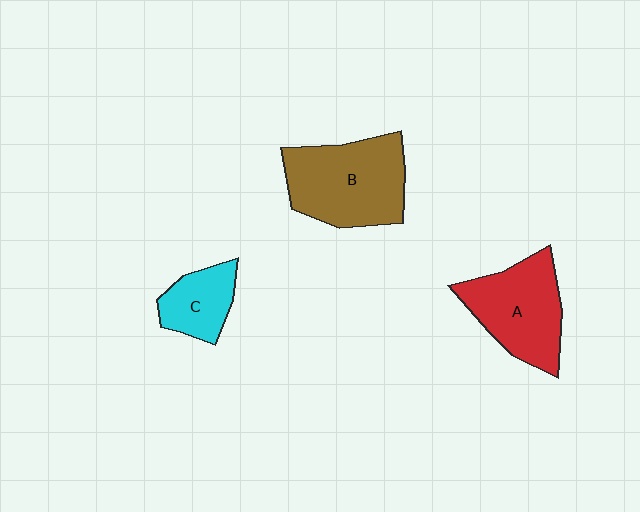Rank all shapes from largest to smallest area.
From largest to smallest: B (brown), A (red), C (cyan).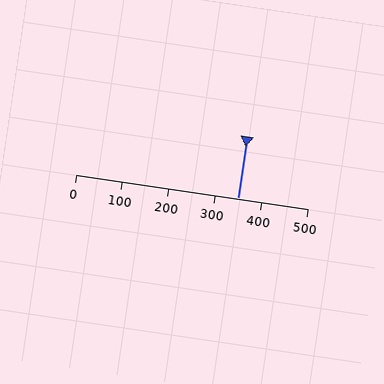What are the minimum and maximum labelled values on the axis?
The axis runs from 0 to 500.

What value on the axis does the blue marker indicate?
The marker indicates approximately 350.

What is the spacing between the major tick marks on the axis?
The major ticks are spaced 100 apart.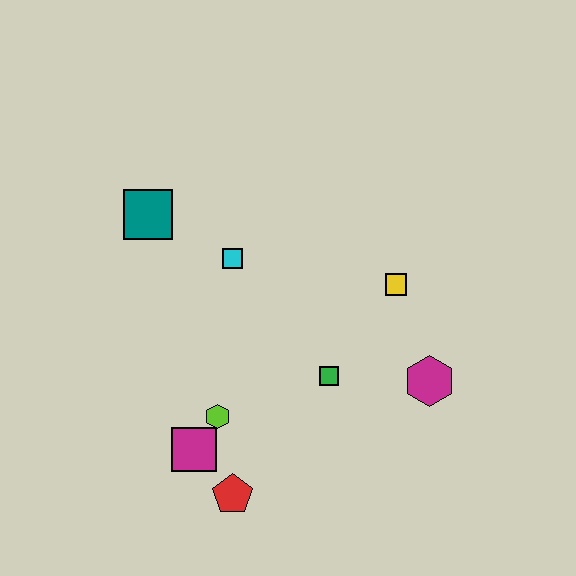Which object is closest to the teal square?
The cyan square is closest to the teal square.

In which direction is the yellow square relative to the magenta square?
The yellow square is to the right of the magenta square.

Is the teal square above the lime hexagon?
Yes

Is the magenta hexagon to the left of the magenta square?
No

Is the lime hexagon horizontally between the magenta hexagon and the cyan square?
No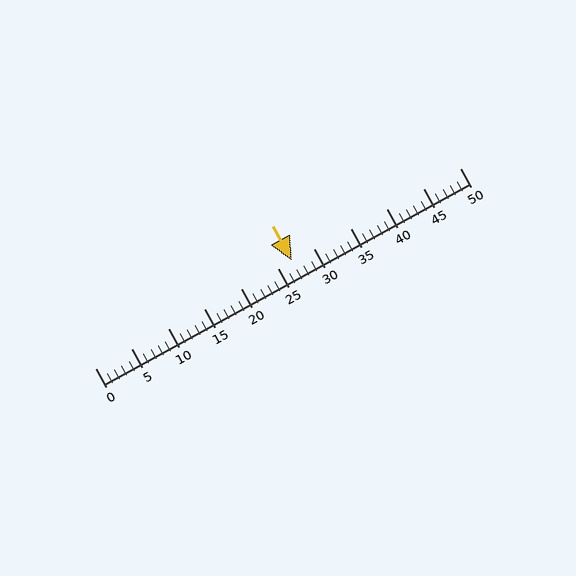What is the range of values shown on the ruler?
The ruler shows values from 0 to 50.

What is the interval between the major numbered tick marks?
The major tick marks are spaced 5 units apart.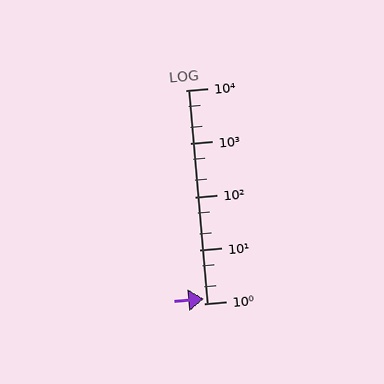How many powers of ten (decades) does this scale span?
The scale spans 4 decades, from 1 to 10000.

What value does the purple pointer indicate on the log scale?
The pointer indicates approximately 1.2.